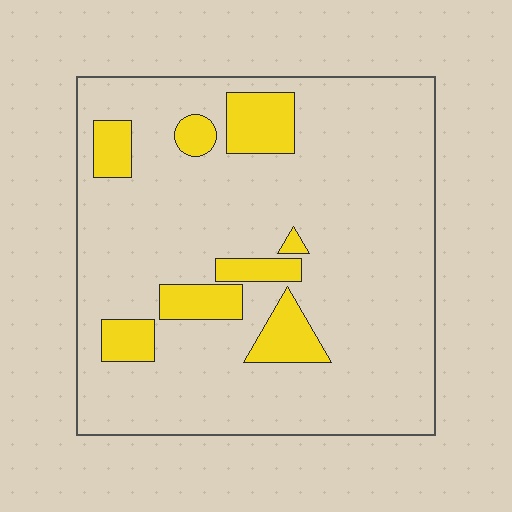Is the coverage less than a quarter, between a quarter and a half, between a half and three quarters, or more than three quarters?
Less than a quarter.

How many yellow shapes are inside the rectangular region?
8.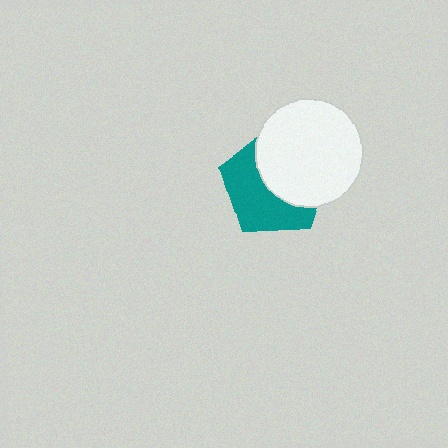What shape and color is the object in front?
The object in front is a white circle.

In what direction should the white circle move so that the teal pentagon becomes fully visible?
The white circle should move toward the upper-right. That is the shortest direction to clear the overlap and leave the teal pentagon fully visible.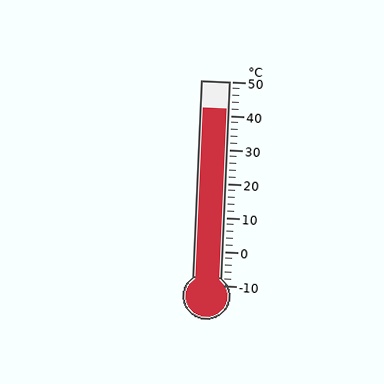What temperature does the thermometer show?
The thermometer shows approximately 42°C.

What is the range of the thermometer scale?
The thermometer scale ranges from -10°C to 50°C.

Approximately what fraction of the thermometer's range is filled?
The thermometer is filled to approximately 85% of its range.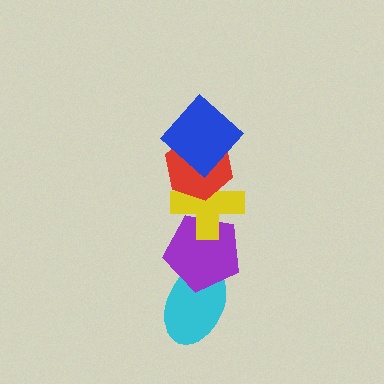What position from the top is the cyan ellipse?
The cyan ellipse is 5th from the top.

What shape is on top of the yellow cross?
The red hexagon is on top of the yellow cross.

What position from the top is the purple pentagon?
The purple pentagon is 4th from the top.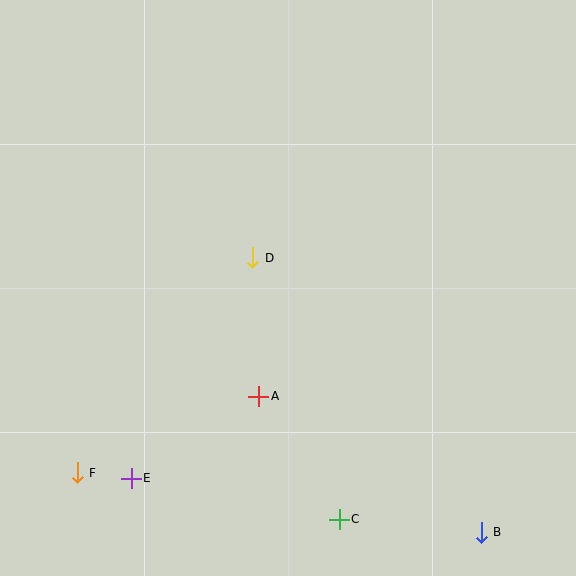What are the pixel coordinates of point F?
Point F is at (77, 473).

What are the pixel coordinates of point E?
Point E is at (131, 478).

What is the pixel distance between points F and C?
The distance between F and C is 266 pixels.